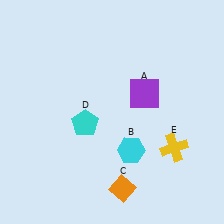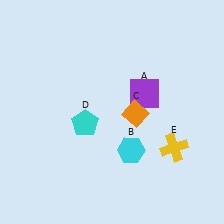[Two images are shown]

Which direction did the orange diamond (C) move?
The orange diamond (C) moved up.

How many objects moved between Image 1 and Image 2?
1 object moved between the two images.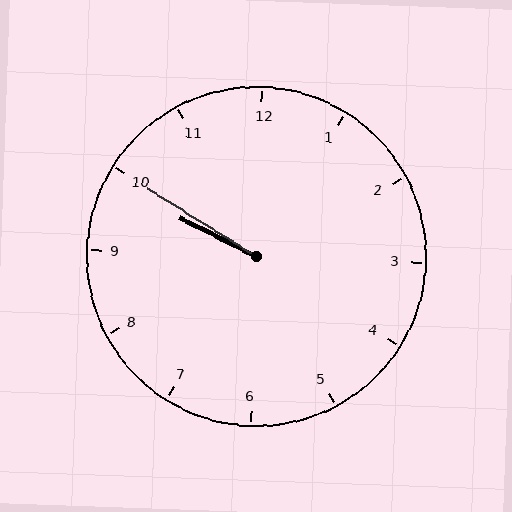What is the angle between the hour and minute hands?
Approximately 5 degrees.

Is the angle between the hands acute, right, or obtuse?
It is acute.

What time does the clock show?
9:50.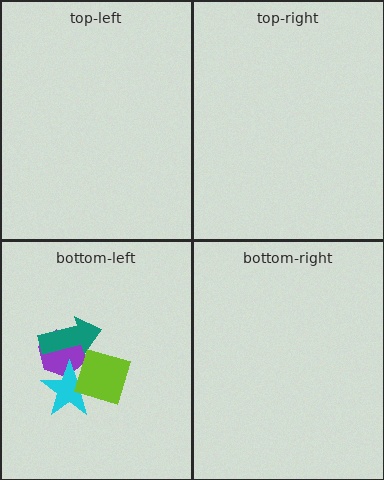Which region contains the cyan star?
The bottom-left region.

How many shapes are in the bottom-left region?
4.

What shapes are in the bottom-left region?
The purple hexagon, the cyan star, the teal arrow, the lime diamond.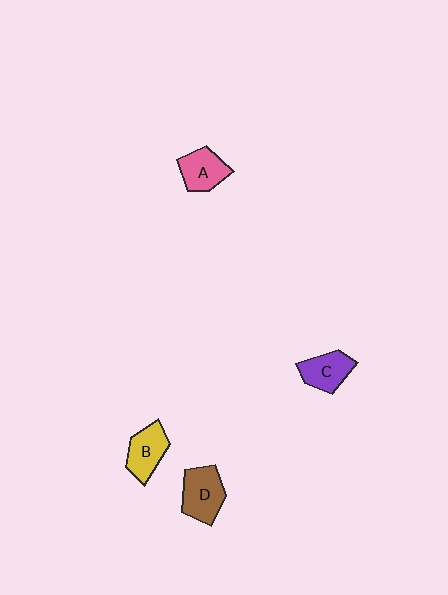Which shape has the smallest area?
Shape C (purple).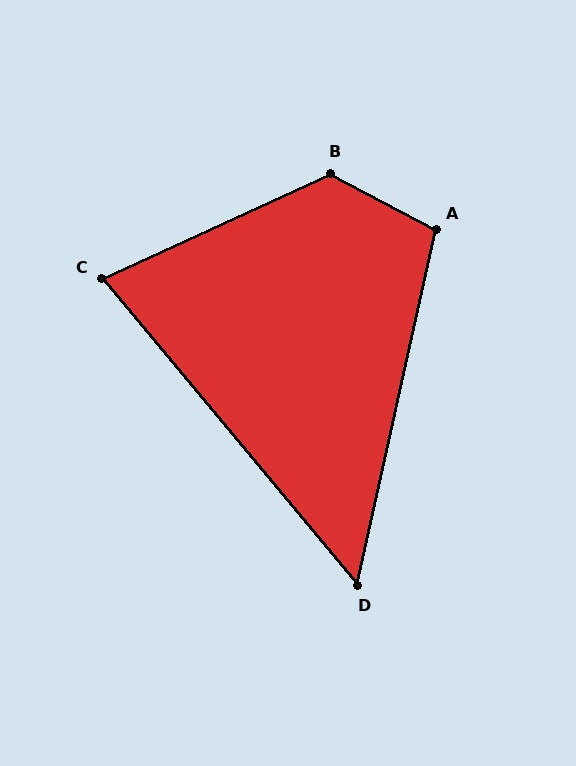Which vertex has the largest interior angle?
B, at approximately 127 degrees.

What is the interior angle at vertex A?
Approximately 105 degrees (obtuse).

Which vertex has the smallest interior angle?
D, at approximately 53 degrees.